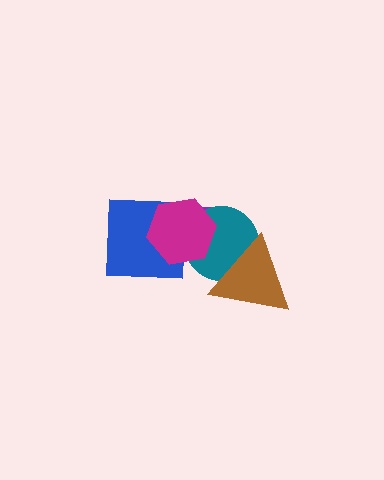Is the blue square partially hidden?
Yes, it is partially covered by another shape.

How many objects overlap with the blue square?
2 objects overlap with the blue square.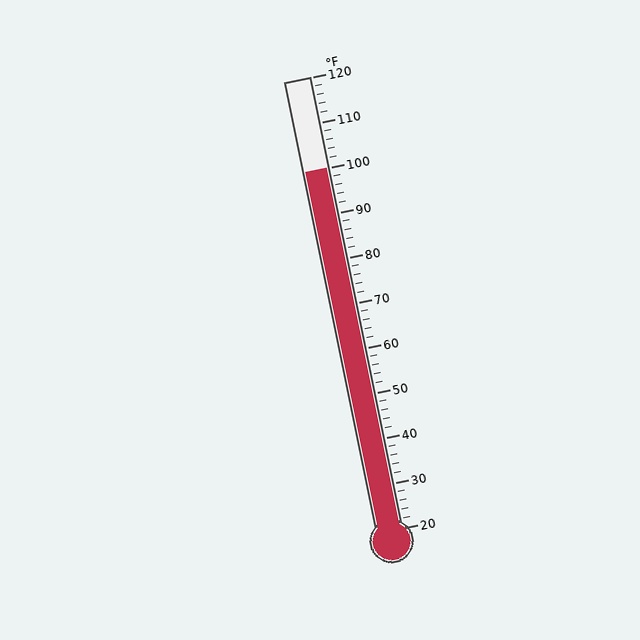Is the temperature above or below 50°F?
The temperature is above 50°F.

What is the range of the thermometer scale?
The thermometer scale ranges from 20°F to 120°F.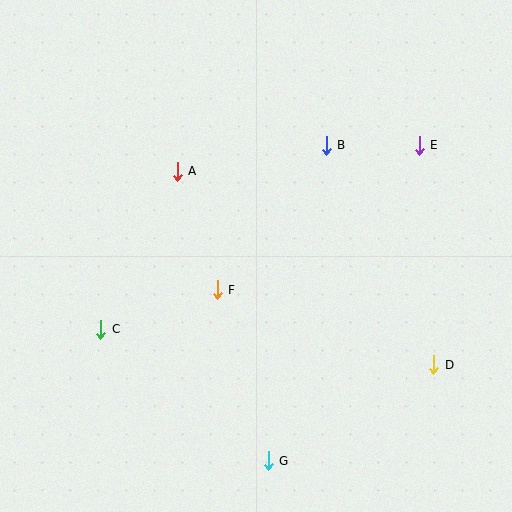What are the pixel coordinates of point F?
Point F is at (217, 290).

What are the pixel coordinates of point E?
Point E is at (419, 145).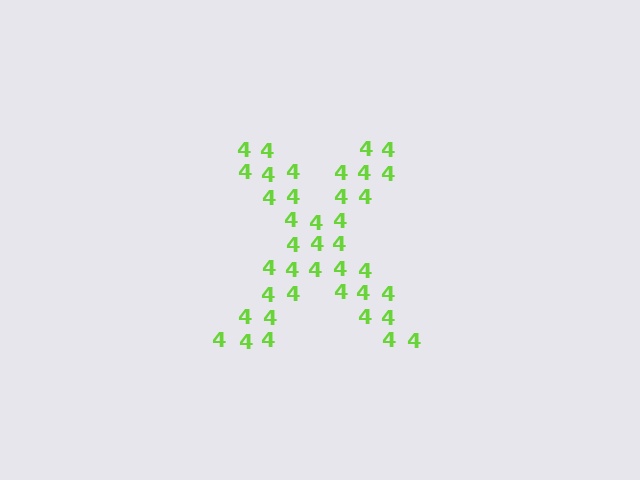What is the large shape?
The large shape is the letter X.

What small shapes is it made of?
It is made of small digit 4's.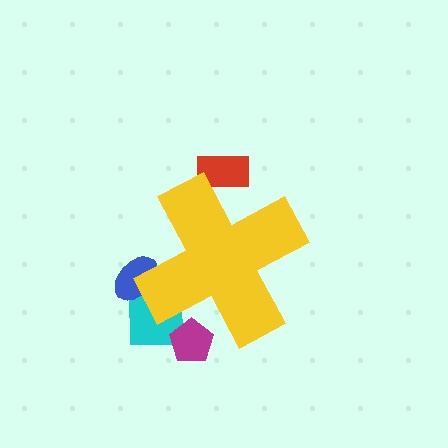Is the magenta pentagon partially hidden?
Yes, the magenta pentagon is partially hidden behind the yellow cross.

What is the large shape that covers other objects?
A yellow cross.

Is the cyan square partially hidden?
Yes, the cyan square is partially hidden behind the yellow cross.